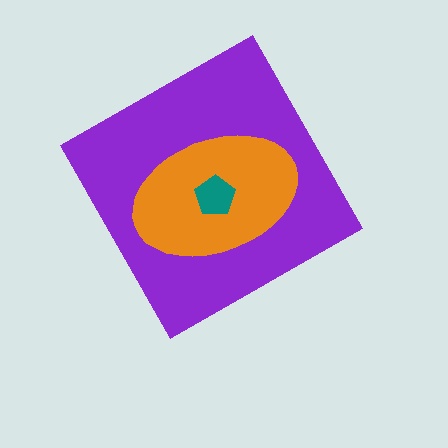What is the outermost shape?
The purple diamond.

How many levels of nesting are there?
3.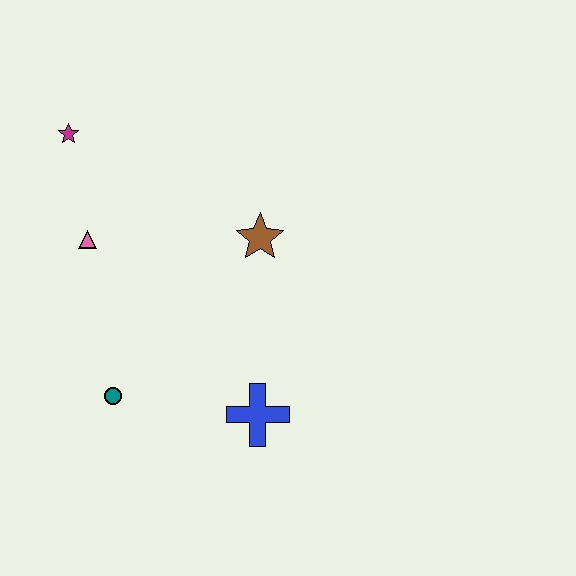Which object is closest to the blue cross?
The teal circle is closest to the blue cross.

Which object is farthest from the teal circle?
The magenta star is farthest from the teal circle.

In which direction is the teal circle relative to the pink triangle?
The teal circle is below the pink triangle.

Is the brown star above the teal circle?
Yes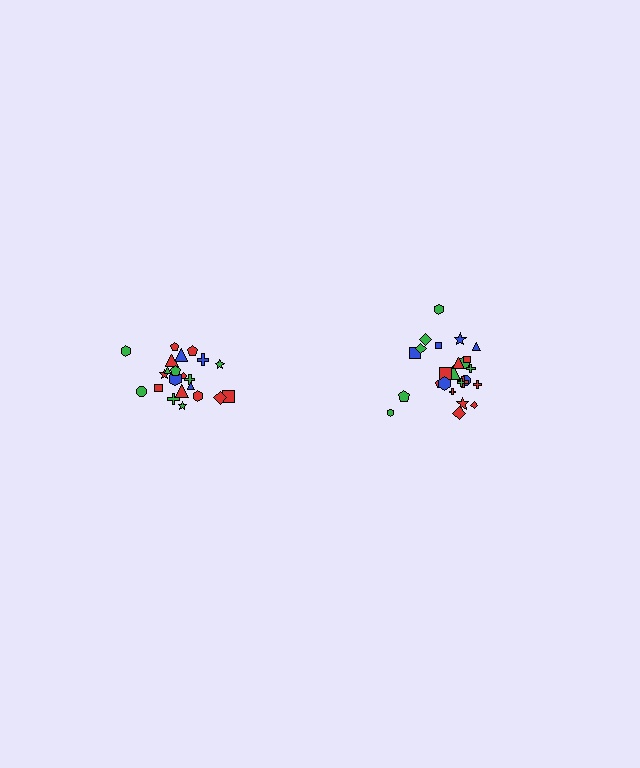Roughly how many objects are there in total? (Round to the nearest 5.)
Roughly 45 objects in total.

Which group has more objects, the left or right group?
The right group.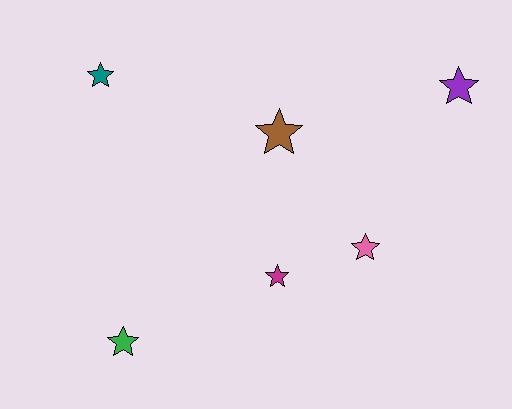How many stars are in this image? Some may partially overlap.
There are 6 stars.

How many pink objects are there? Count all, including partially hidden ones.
There is 1 pink object.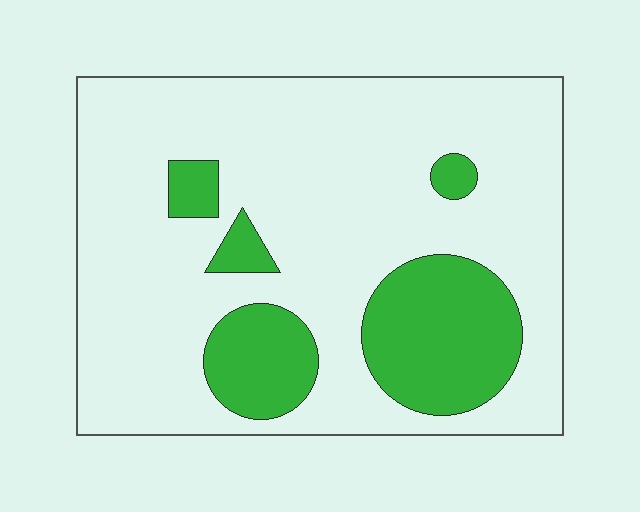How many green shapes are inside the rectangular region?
5.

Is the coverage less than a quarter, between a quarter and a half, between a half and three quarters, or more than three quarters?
Less than a quarter.